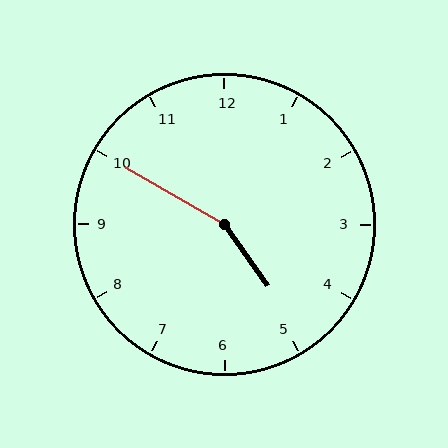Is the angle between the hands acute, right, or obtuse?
It is obtuse.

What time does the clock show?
4:50.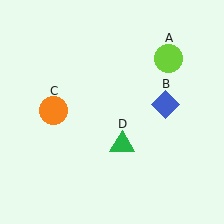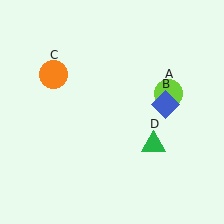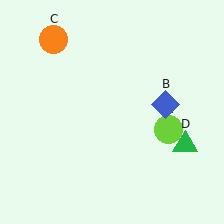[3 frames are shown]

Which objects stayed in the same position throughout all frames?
Blue diamond (object B) remained stationary.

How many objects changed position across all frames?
3 objects changed position: lime circle (object A), orange circle (object C), green triangle (object D).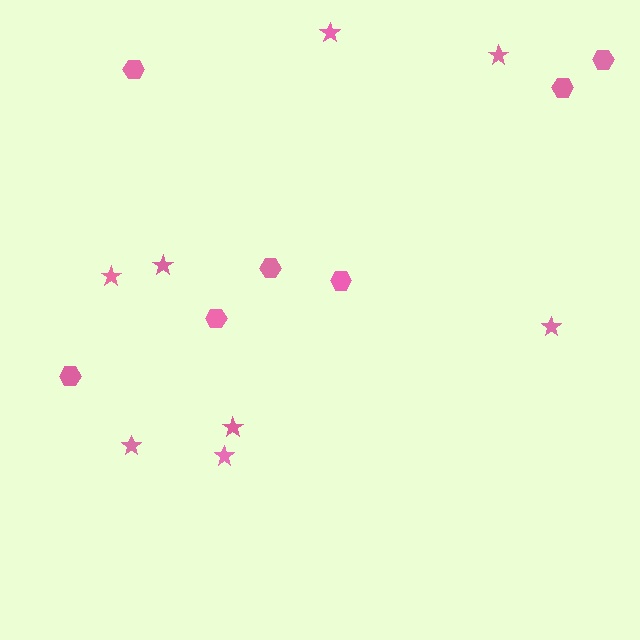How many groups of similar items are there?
There are 2 groups: one group of stars (8) and one group of hexagons (7).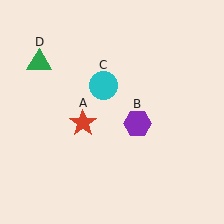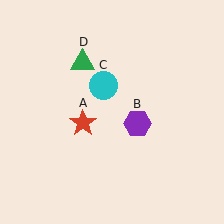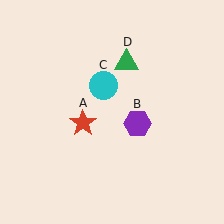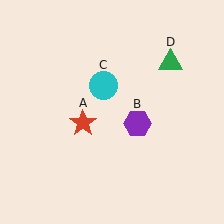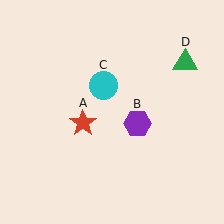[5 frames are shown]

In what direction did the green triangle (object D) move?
The green triangle (object D) moved right.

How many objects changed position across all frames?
1 object changed position: green triangle (object D).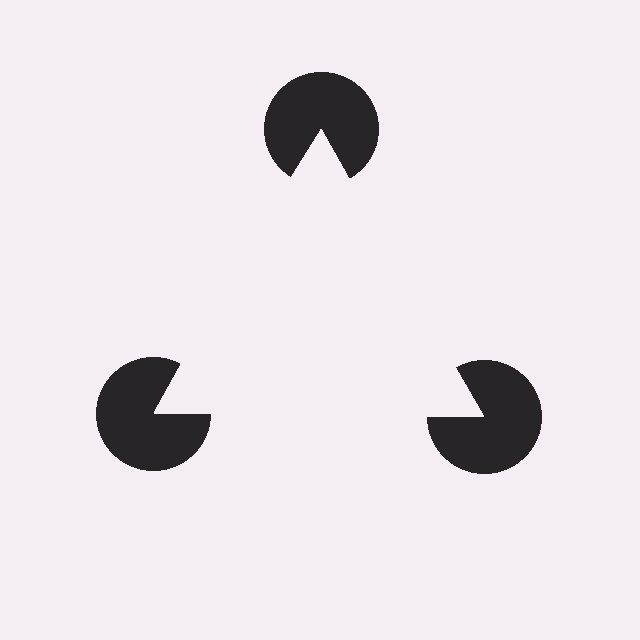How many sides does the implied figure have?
3 sides.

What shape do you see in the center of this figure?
An illusory triangle — its edges are inferred from the aligned wedge cuts in the pac-man discs, not physically drawn.